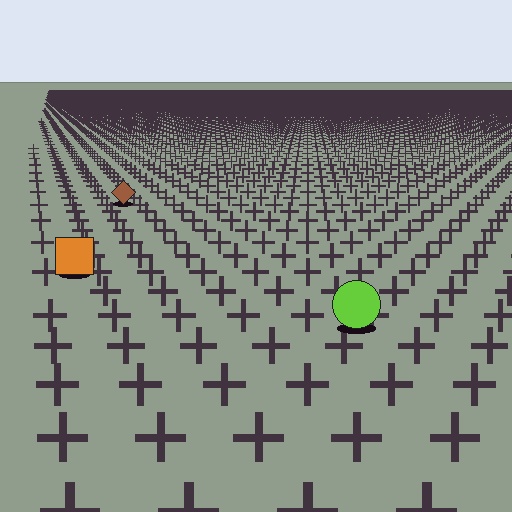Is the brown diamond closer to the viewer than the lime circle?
No. The lime circle is closer — you can tell from the texture gradient: the ground texture is coarser near it.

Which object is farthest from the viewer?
The brown diamond is farthest from the viewer. It appears smaller and the ground texture around it is denser.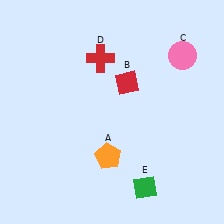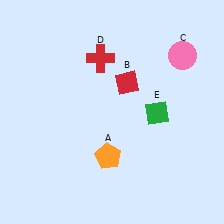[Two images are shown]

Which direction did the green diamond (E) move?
The green diamond (E) moved up.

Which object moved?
The green diamond (E) moved up.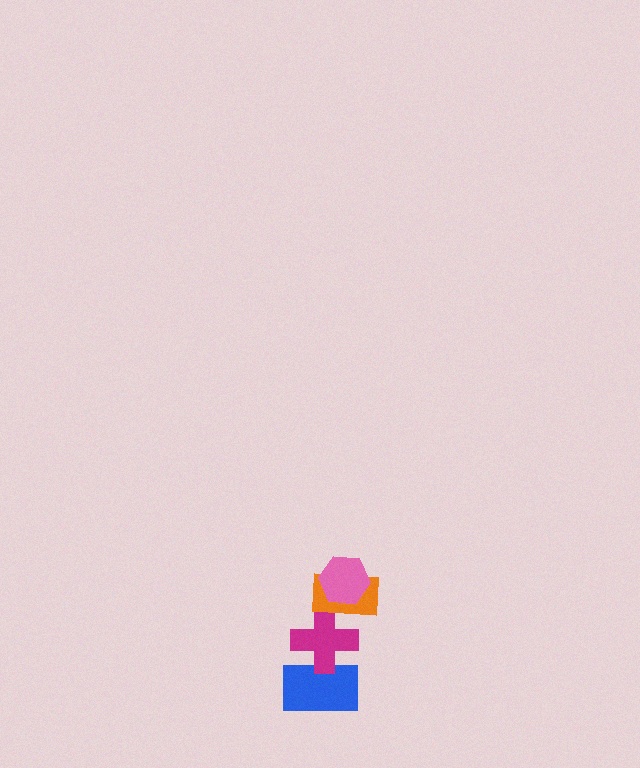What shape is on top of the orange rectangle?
The pink hexagon is on top of the orange rectangle.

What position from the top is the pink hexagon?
The pink hexagon is 1st from the top.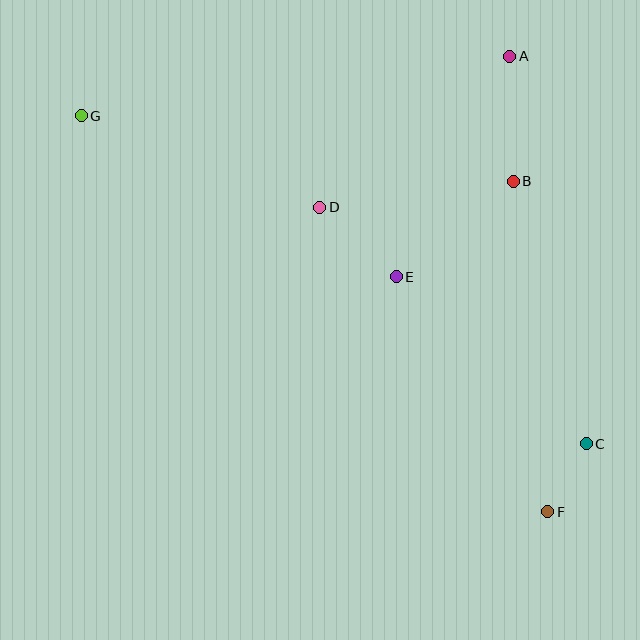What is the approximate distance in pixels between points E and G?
The distance between E and G is approximately 354 pixels.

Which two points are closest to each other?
Points C and F are closest to each other.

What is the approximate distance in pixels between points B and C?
The distance between B and C is approximately 272 pixels.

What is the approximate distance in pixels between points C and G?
The distance between C and G is approximately 602 pixels.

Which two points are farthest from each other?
Points F and G are farthest from each other.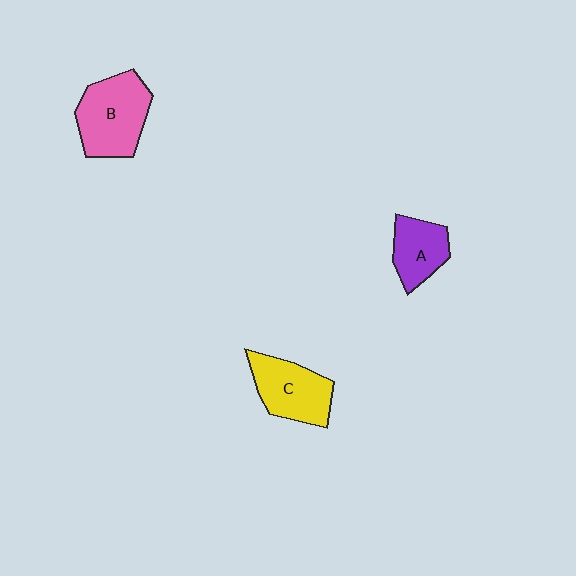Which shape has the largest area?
Shape B (pink).